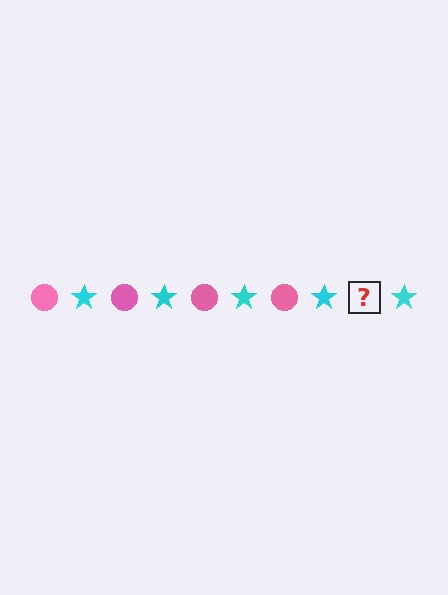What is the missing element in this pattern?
The missing element is a pink circle.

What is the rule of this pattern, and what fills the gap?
The rule is that the pattern alternates between pink circle and cyan star. The gap should be filled with a pink circle.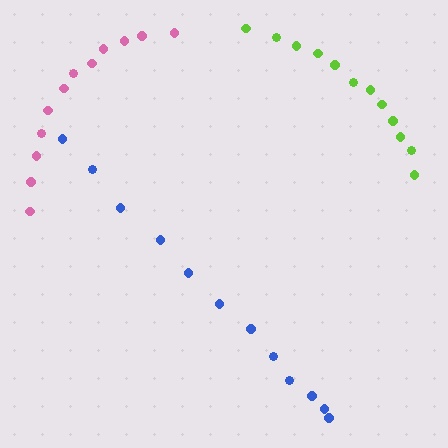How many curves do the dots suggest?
There are 3 distinct paths.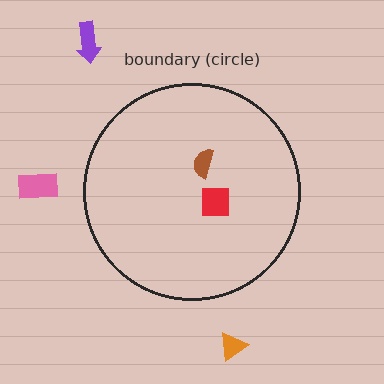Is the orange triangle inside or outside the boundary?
Outside.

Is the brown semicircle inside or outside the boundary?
Inside.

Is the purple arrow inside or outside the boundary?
Outside.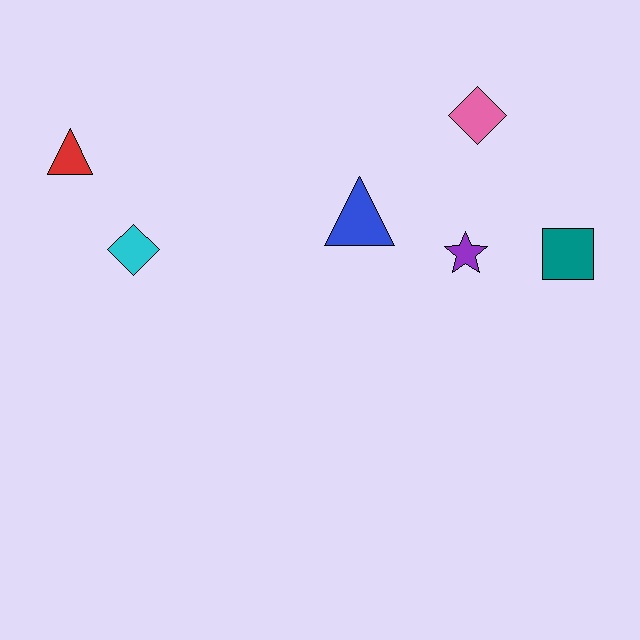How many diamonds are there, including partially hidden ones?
There are 2 diamonds.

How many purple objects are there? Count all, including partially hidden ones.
There is 1 purple object.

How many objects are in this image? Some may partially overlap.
There are 6 objects.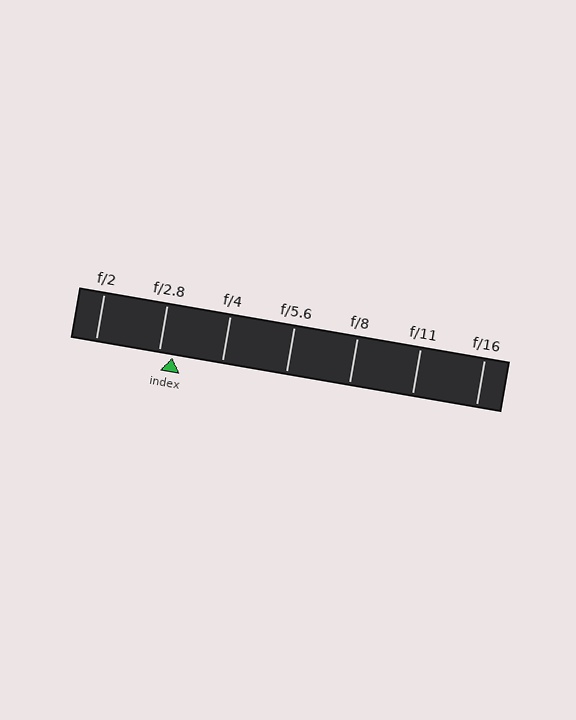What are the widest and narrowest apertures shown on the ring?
The widest aperture shown is f/2 and the narrowest is f/16.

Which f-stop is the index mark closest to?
The index mark is closest to f/2.8.